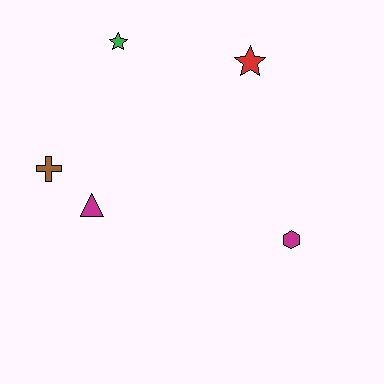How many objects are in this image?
There are 5 objects.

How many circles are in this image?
There are no circles.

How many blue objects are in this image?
There are no blue objects.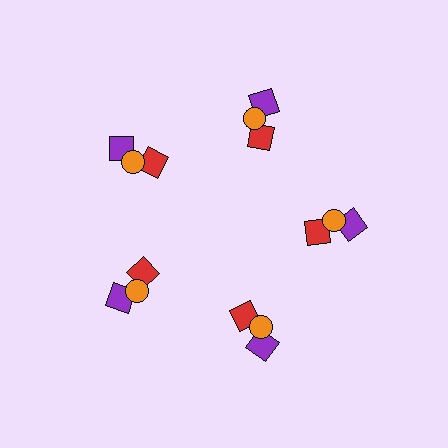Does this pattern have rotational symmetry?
Yes, this pattern has 5-fold rotational symmetry. It looks the same after rotating 72 degrees around the center.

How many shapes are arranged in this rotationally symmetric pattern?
There are 15 shapes, arranged in 5 groups of 3.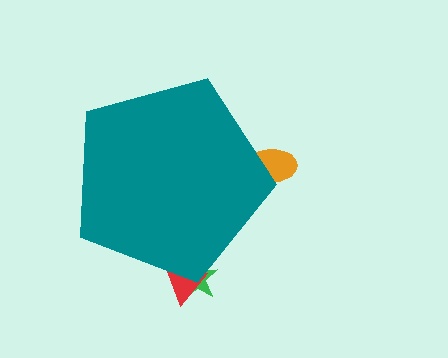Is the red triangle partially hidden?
Yes, the red triangle is partially hidden behind the teal pentagon.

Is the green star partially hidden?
Yes, the green star is partially hidden behind the teal pentagon.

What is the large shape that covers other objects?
A teal pentagon.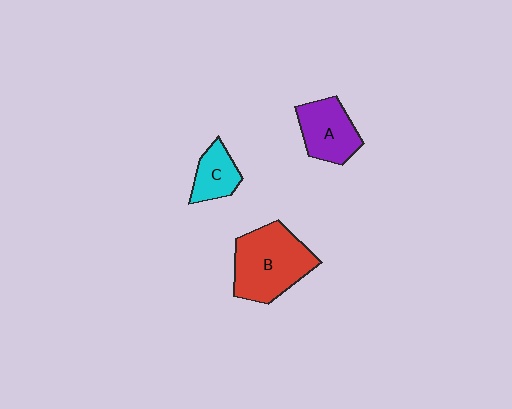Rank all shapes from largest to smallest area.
From largest to smallest: B (red), A (purple), C (cyan).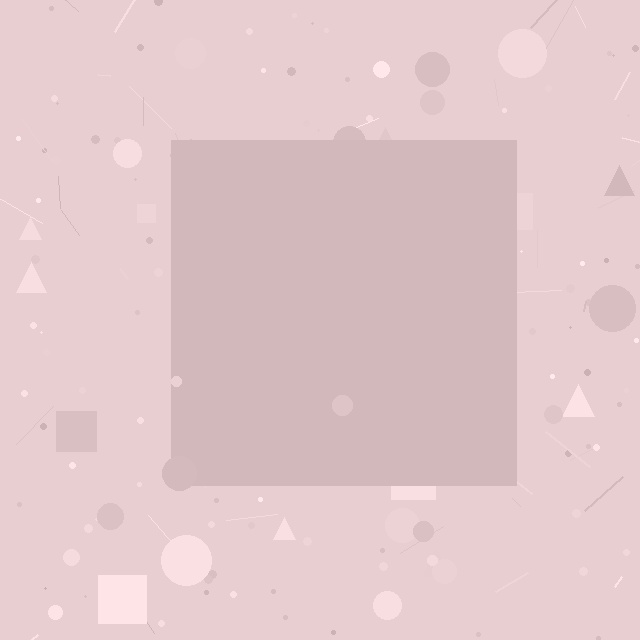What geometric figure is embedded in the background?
A square is embedded in the background.